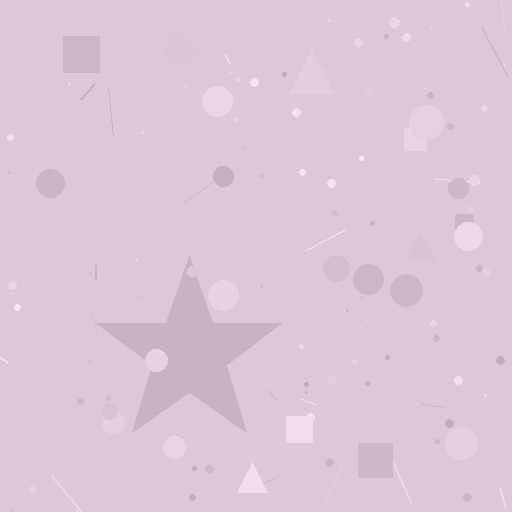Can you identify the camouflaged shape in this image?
The camouflaged shape is a star.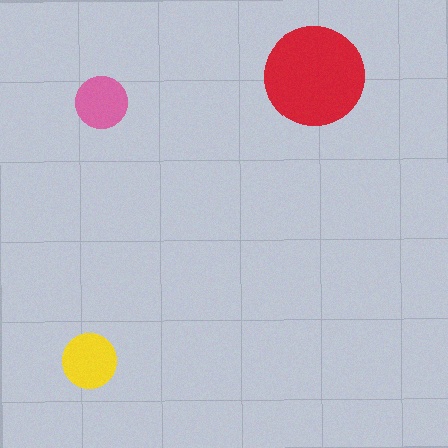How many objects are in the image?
There are 3 objects in the image.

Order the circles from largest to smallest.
the red one, the yellow one, the pink one.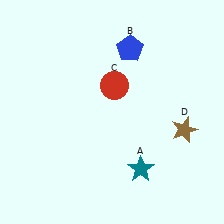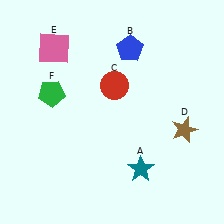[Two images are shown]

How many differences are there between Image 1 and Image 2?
There are 2 differences between the two images.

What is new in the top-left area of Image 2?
A green pentagon (F) was added in the top-left area of Image 2.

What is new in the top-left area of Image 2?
A pink square (E) was added in the top-left area of Image 2.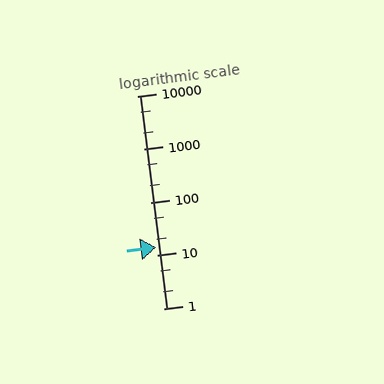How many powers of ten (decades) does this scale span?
The scale spans 4 decades, from 1 to 10000.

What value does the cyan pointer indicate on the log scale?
The pointer indicates approximately 14.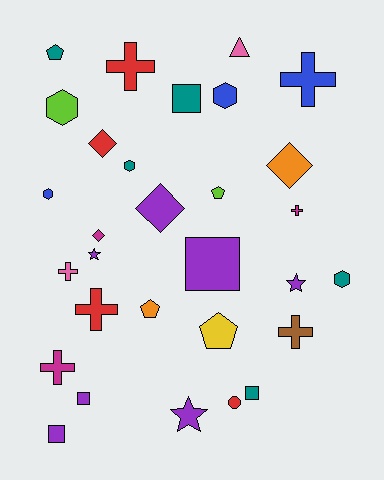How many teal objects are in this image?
There are 5 teal objects.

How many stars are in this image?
There are 3 stars.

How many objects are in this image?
There are 30 objects.